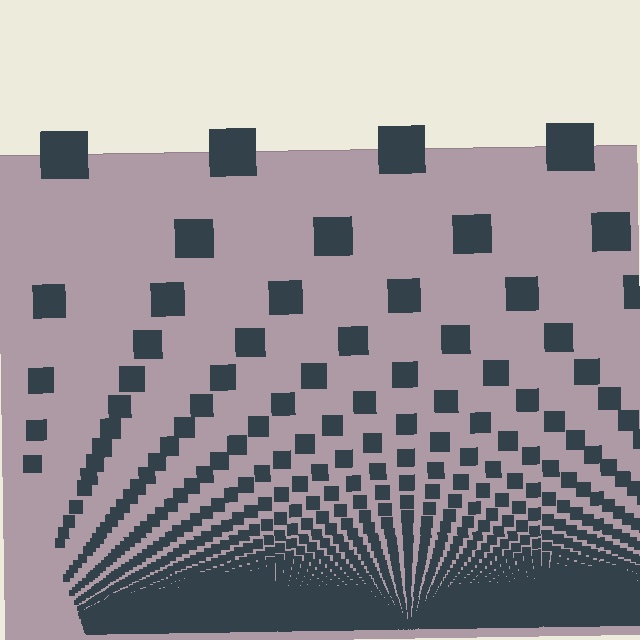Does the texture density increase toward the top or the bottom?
Density increases toward the bottom.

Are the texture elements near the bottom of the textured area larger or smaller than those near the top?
Smaller. The gradient is inverted — elements near the bottom are smaller and denser.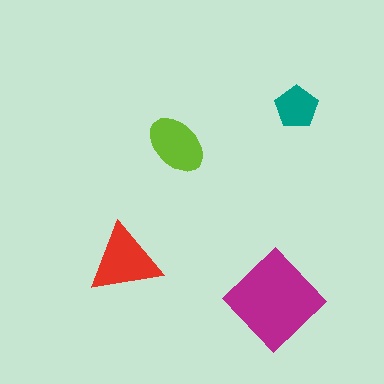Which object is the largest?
The magenta diamond.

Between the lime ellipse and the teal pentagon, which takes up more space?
The lime ellipse.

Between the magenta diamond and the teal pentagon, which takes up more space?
The magenta diamond.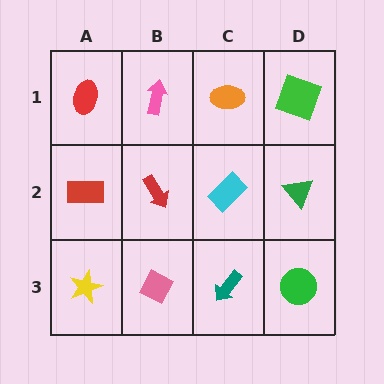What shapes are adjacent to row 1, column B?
A red arrow (row 2, column B), a red ellipse (row 1, column A), an orange ellipse (row 1, column C).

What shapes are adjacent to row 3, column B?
A red arrow (row 2, column B), a yellow star (row 3, column A), a teal arrow (row 3, column C).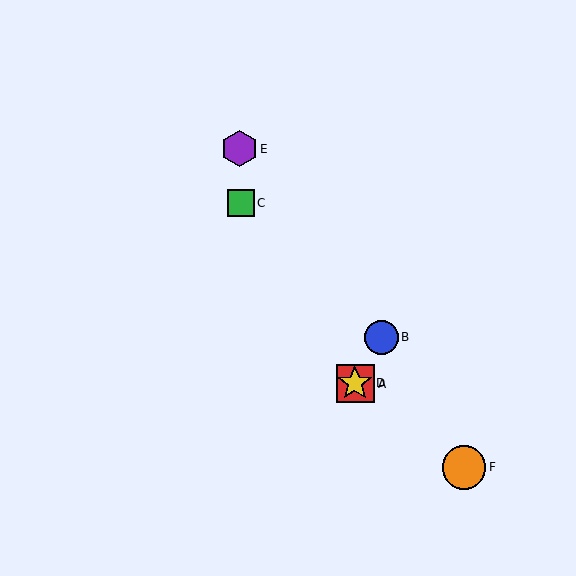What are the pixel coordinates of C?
Object C is at (241, 203).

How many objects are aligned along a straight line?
3 objects (A, D, F) are aligned along a straight line.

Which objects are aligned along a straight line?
Objects A, D, F are aligned along a straight line.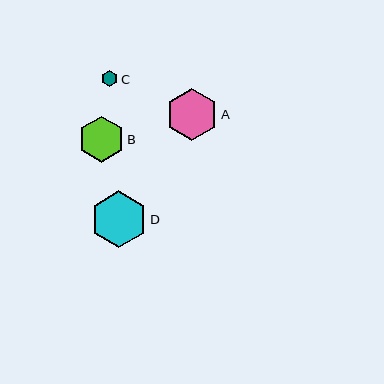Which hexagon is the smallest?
Hexagon C is the smallest with a size of approximately 16 pixels.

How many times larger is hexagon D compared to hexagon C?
Hexagon D is approximately 3.5 times the size of hexagon C.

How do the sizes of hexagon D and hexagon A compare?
Hexagon D and hexagon A are approximately the same size.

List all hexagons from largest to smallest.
From largest to smallest: D, A, B, C.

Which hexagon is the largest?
Hexagon D is the largest with a size of approximately 57 pixels.